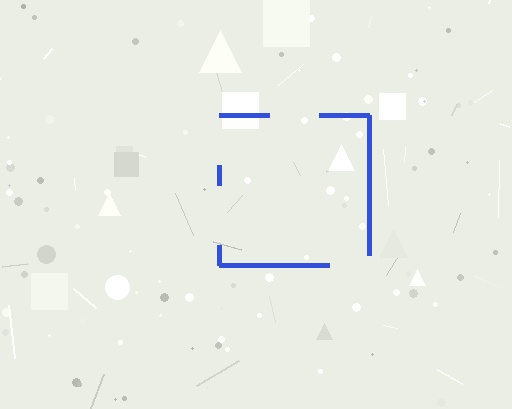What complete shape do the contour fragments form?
The contour fragments form a square.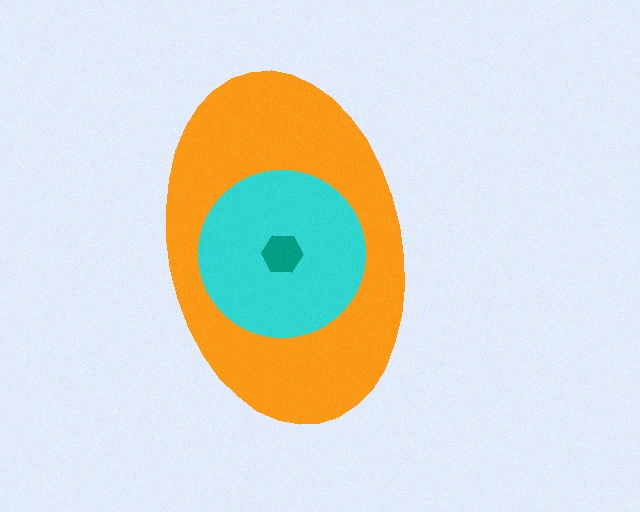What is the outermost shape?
The orange ellipse.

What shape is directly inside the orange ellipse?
The cyan circle.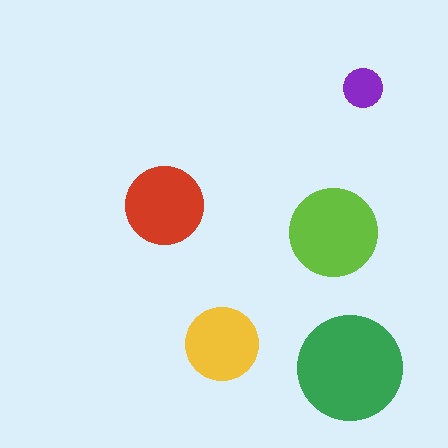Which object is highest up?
The purple circle is topmost.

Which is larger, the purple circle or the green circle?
The green one.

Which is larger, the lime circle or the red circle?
The lime one.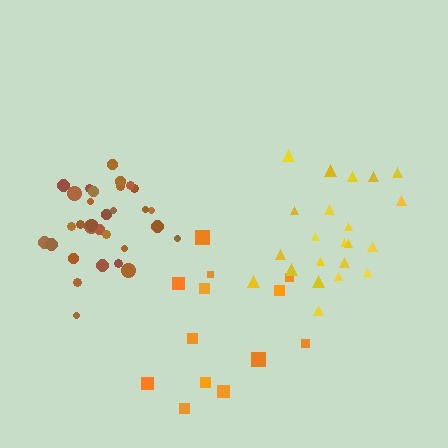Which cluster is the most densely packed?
Brown.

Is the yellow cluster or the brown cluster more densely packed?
Brown.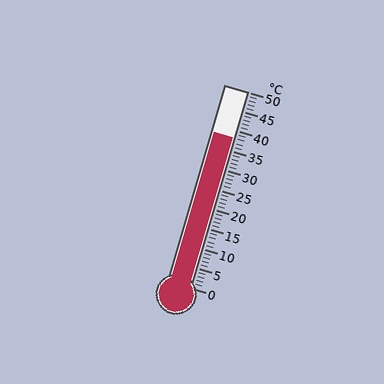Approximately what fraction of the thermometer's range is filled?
The thermometer is filled to approximately 75% of its range.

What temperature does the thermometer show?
The thermometer shows approximately 38°C.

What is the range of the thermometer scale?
The thermometer scale ranges from 0°C to 50°C.